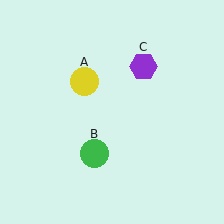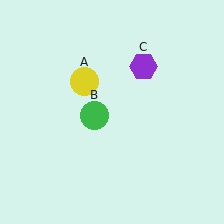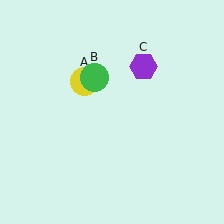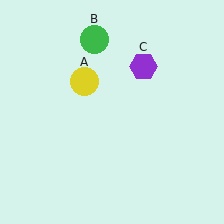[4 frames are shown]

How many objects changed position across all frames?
1 object changed position: green circle (object B).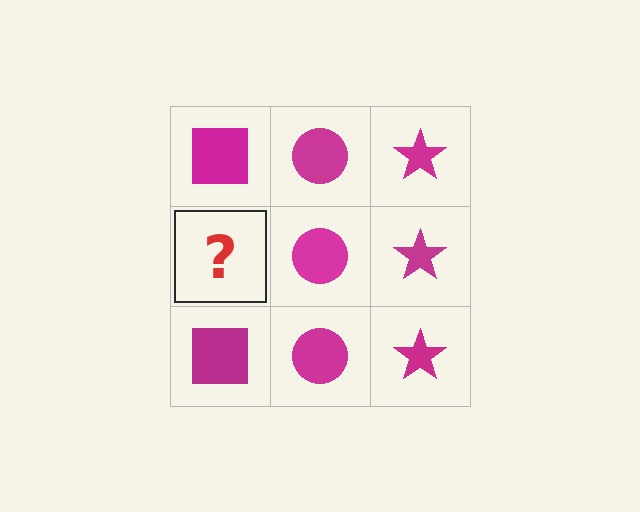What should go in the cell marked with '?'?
The missing cell should contain a magenta square.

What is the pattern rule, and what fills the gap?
The rule is that each column has a consistent shape. The gap should be filled with a magenta square.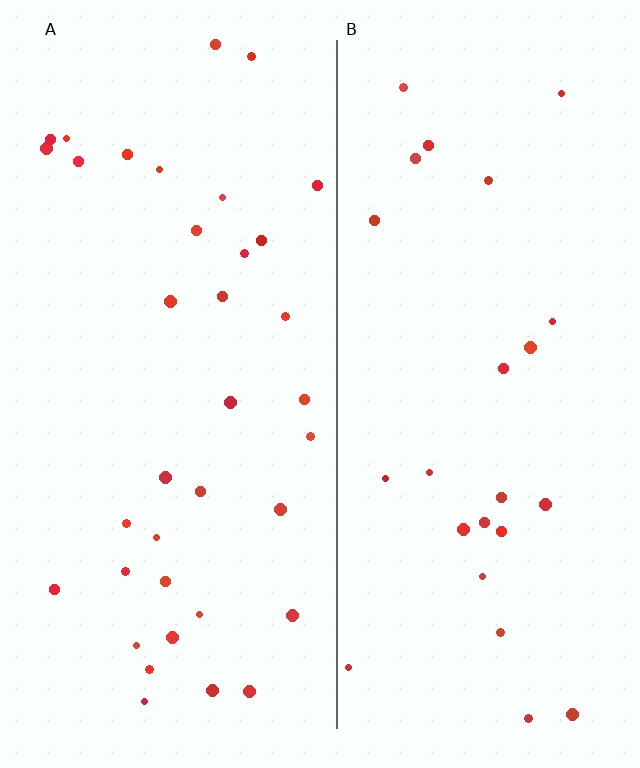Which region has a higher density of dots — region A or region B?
A (the left).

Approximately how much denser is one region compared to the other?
Approximately 1.5× — region A over region B.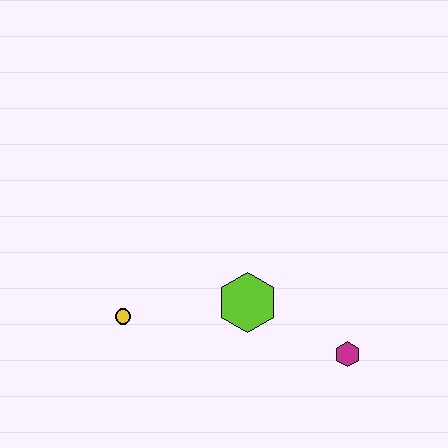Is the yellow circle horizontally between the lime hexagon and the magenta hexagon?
No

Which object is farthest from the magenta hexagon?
The yellow circle is farthest from the magenta hexagon.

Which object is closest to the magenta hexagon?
The lime hexagon is closest to the magenta hexagon.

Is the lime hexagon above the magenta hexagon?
Yes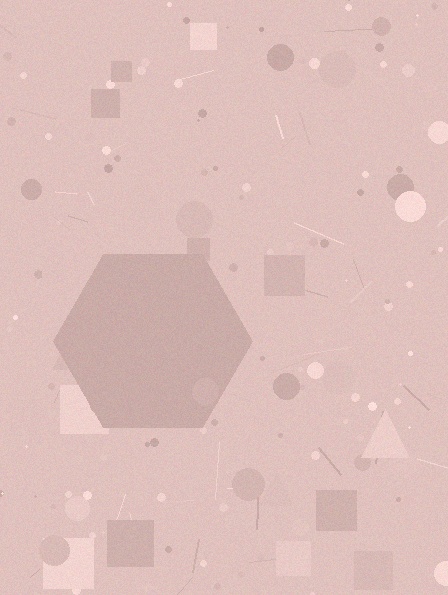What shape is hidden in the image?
A hexagon is hidden in the image.